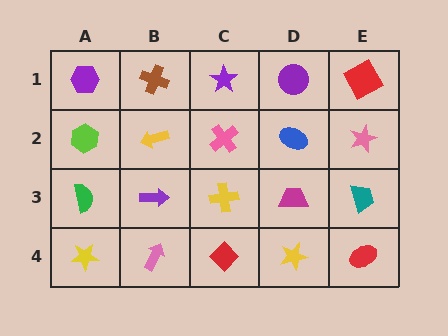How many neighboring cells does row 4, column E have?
2.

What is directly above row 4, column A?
A green semicircle.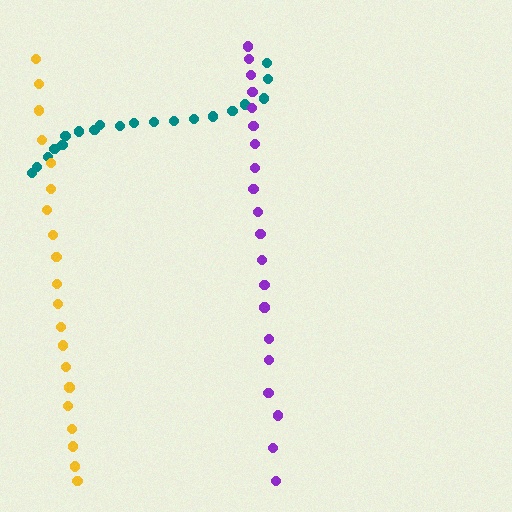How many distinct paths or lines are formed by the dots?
There are 3 distinct paths.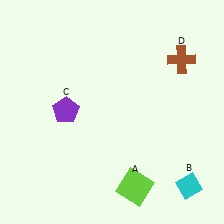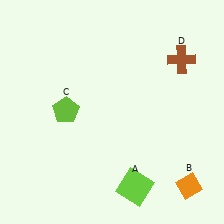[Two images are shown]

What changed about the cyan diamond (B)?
In Image 1, B is cyan. In Image 2, it changed to orange.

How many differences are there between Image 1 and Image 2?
There are 2 differences between the two images.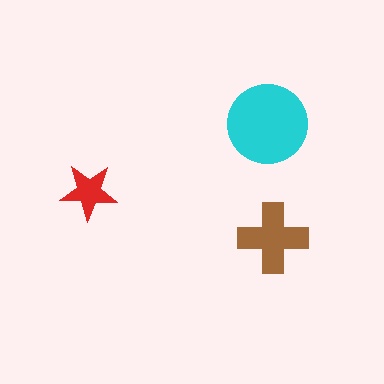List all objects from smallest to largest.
The red star, the brown cross, the cyan circle.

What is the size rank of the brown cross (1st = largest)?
2nd.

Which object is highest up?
The cyan circle is topmost.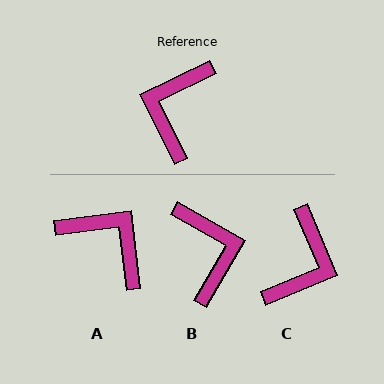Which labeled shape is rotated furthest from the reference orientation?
C, about 177 degrees away.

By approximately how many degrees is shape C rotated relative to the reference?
Approximately 177 degrees counter-clockwise.